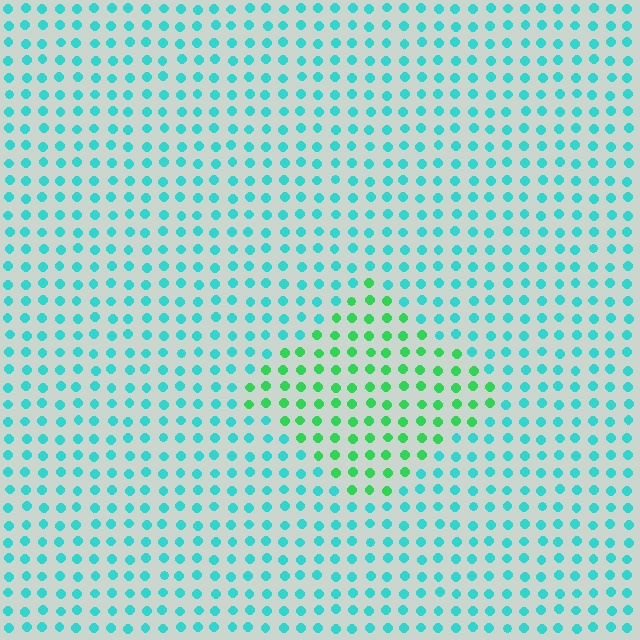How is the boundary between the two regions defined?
The boundary is defined purely by a slight shift in hue (about 44 degrees). Spacing, size, and orientation are identical on both sides.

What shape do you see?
I see a diamond.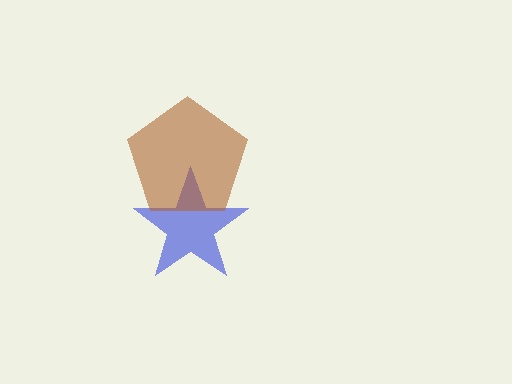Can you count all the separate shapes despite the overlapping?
Yes, there are 2 separate shapes.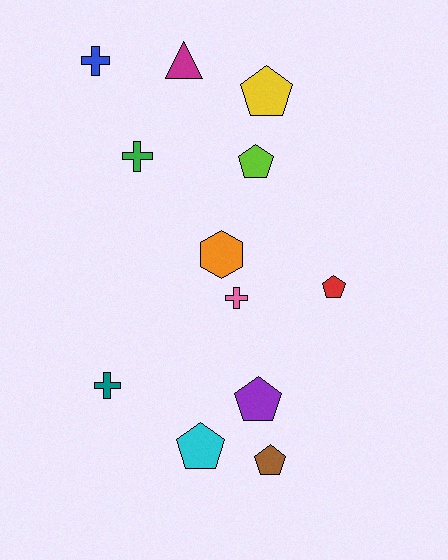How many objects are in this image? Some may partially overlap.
There are 12 objects.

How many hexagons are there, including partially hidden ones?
There is 1 hexagon.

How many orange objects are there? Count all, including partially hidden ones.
There is 1 orange object.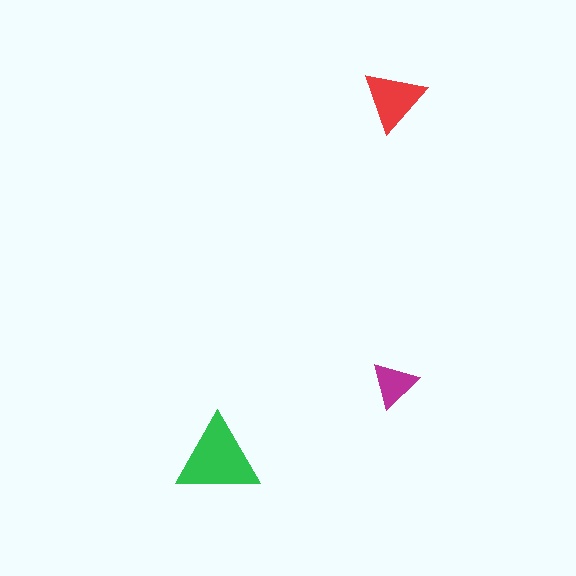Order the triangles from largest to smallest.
the green one, the red one, the magenta one.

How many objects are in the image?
There are 3 objects in the image.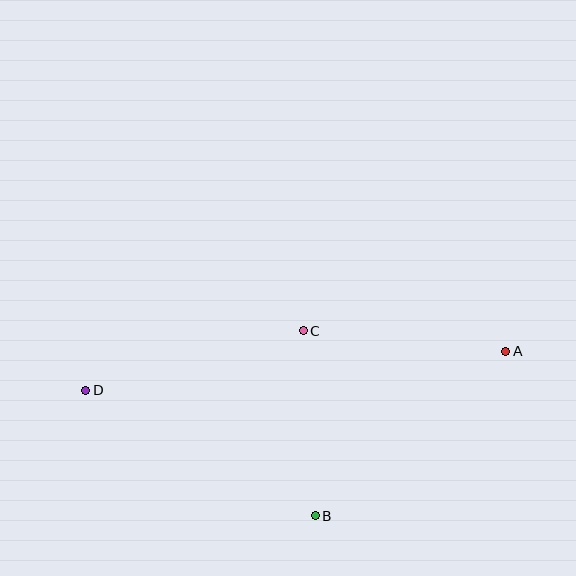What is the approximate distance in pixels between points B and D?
The distance between B and D is approximately 261 pixels.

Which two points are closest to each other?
Points B and C are closest to each other.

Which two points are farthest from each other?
Points A and D are farthest from each other.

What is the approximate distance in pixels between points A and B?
The distance between A and B is approximately 252 pixels.